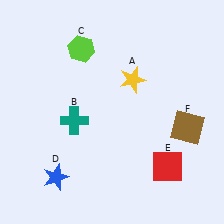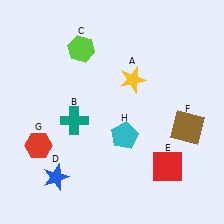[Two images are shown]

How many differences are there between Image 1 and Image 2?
There are 2 differences between the two images.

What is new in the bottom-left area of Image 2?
A red hexagon (G) was added in the bottom-left area of Image 2.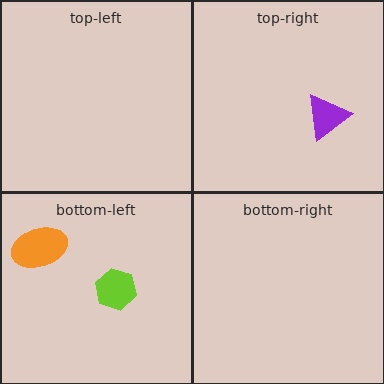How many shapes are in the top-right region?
1.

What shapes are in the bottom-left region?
The orange ellipse, the lime hexagon.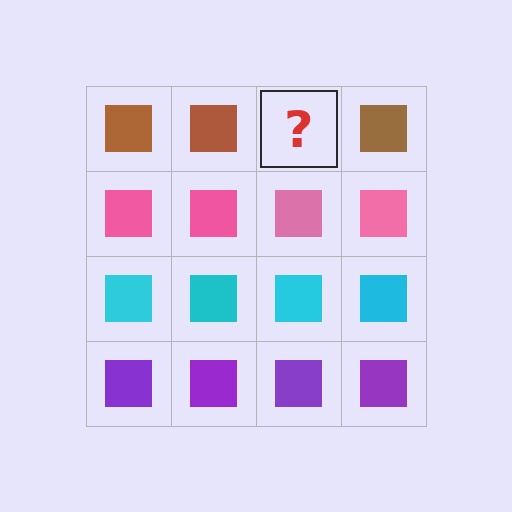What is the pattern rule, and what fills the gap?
The rule is that each row has a consistent color. The gap should be filled with a brown square.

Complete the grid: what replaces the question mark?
The question mark should be replaced with a brown square.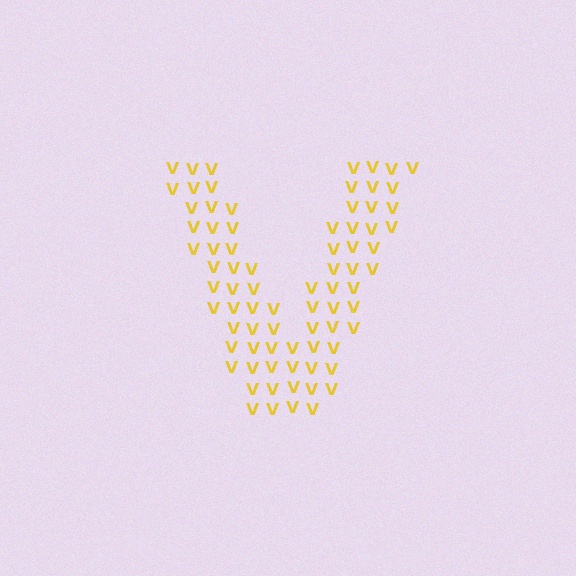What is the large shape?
The large shape is the letter V.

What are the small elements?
The small elements are letter V's.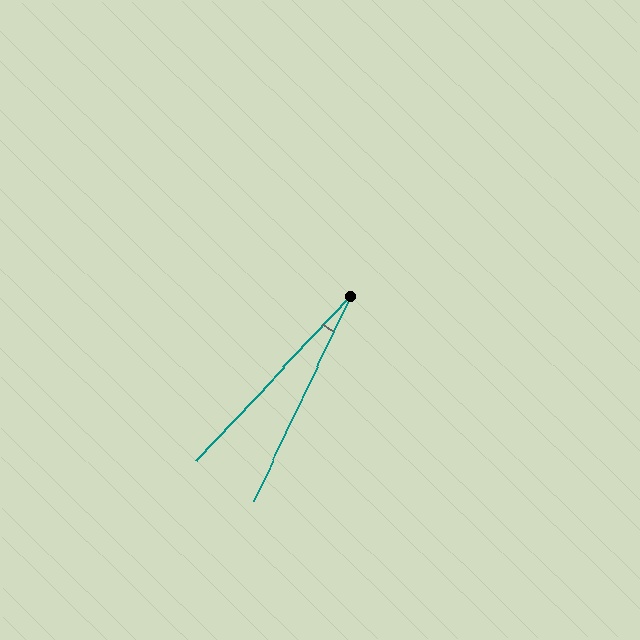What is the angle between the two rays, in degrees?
Approximately 18 degrees.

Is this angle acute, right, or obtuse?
It is acute.